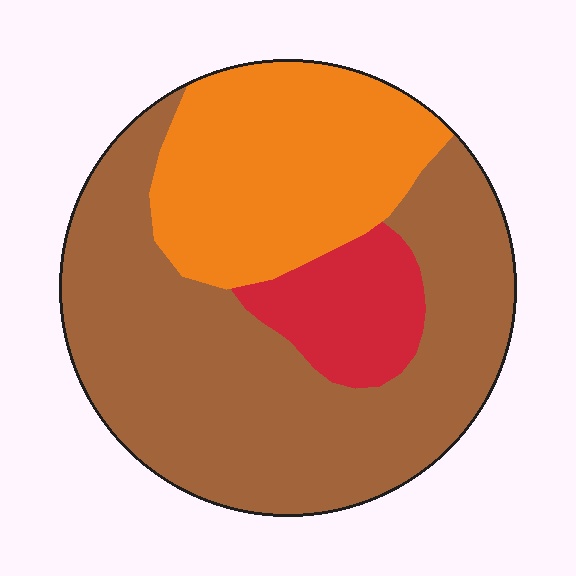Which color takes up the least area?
Red, at roughly 10%.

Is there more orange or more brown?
Brown.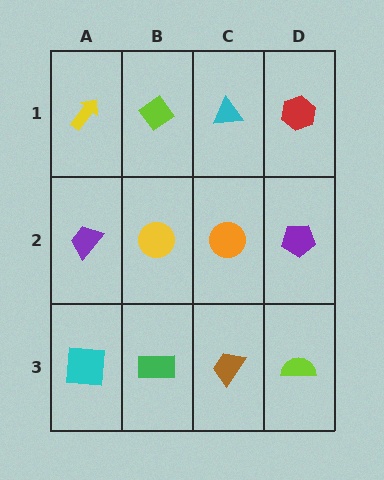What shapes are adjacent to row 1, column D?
A purple pentagon (row 2, column D), a cyan triangle (row 1, column C).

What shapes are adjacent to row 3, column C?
An orange circle (row 2, column C), a green rectangle (row 3, column B), a lime semicircle (row 3, column D).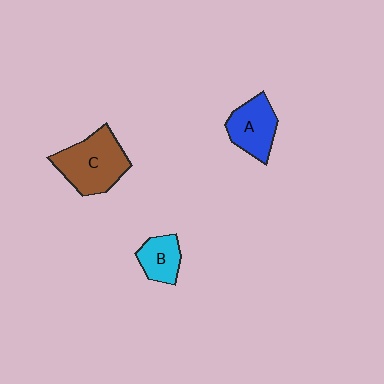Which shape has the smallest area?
Shape B (cyan).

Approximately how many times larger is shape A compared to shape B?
Approximately 1.4 times.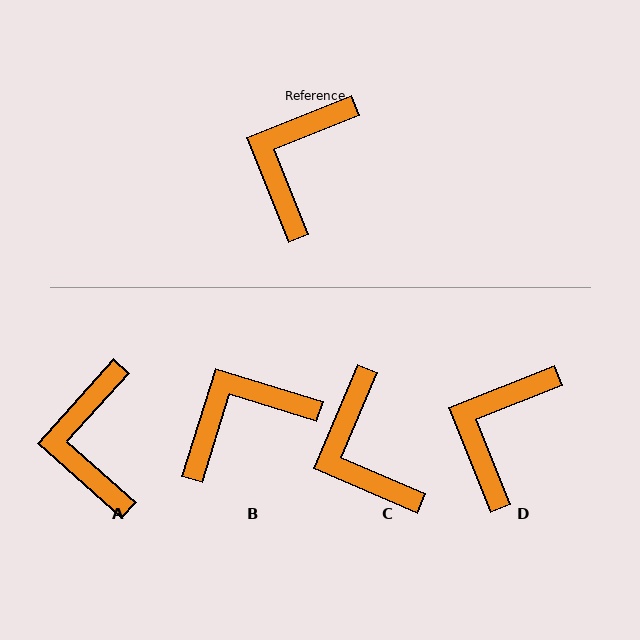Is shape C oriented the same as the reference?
No, it is off by about 45 degrees.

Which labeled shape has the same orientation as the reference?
D.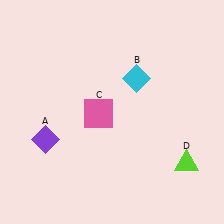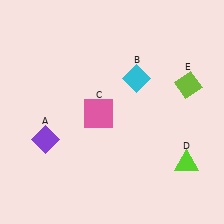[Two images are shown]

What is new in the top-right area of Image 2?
A lime diamond (E) was added in the top-right area of Image 2.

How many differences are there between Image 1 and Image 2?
There is 1 difference between the two images.